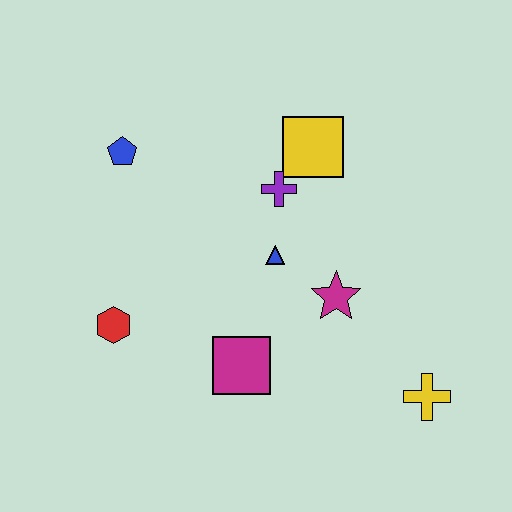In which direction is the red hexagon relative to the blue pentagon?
The red hexagon is below the blue pentagon.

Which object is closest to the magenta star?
The blue triangle is closest to the magenta star.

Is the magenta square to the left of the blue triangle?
Yes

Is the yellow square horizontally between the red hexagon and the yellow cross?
Yes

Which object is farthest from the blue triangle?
The yellow cross is farthest from the blue triangle.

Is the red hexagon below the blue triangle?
Yes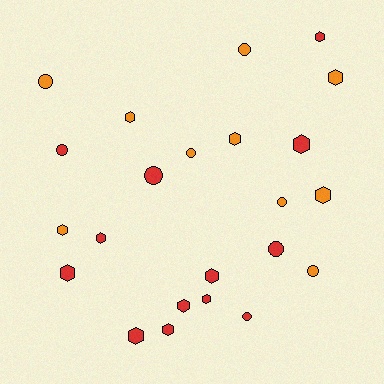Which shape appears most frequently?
Hexagon, with 14 objects.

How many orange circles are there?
There are 5 orange circles.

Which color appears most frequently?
Red, with 13 objects.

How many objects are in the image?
There are 23 objects.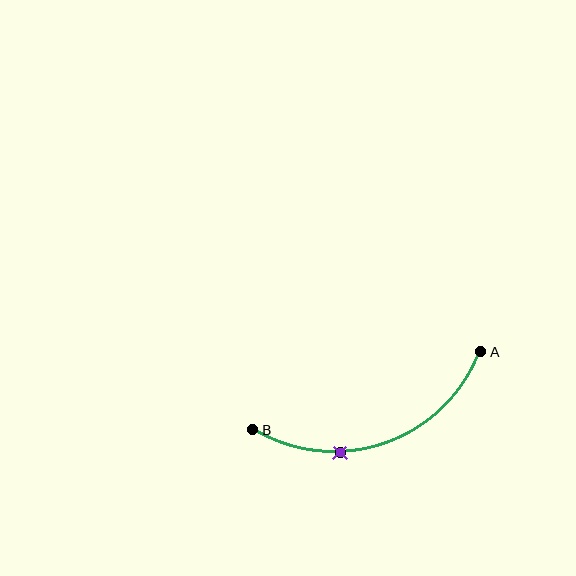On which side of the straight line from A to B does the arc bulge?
The arc bulges below the straight line connecting A and B.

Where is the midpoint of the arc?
The arc midpoint is the point on the curve farthest from the straight line joining A and B. It sits below that line.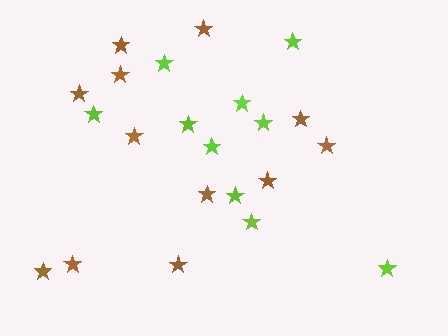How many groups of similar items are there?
There are 2 groups: one group of brown stars (12) and one group of lime stars (10).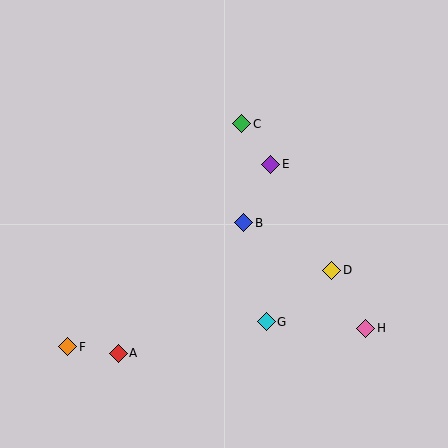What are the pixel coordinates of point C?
Point C is at (242, 124).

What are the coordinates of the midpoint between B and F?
The midpoint between B and F is at (156, 285).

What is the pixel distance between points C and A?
The distance between C and A is 261 pixels.